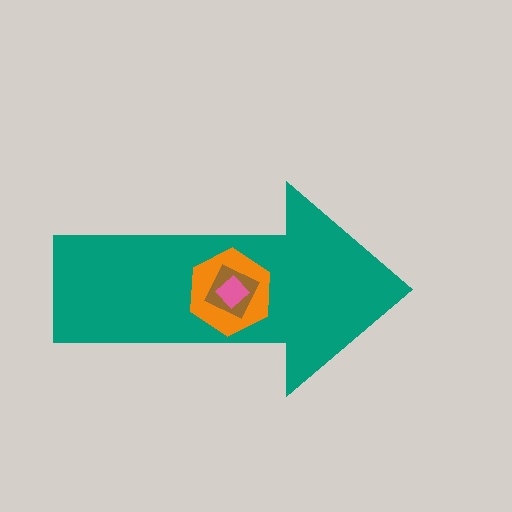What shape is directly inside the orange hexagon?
The brown diamond.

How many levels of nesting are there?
4.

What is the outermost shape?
The teal arrow.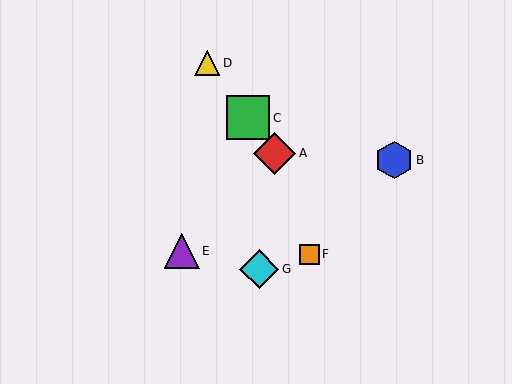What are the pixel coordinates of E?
Object E is at (182, 251).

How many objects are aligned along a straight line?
3 objects (A, C, D) are aligned along a straight line.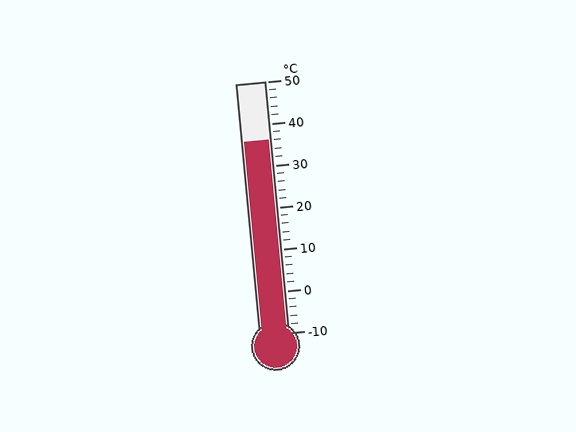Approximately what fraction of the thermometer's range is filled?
The thermometer is filled to approximately 75% of its range.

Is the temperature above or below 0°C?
The temperature is above 0°C.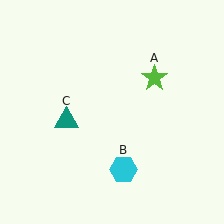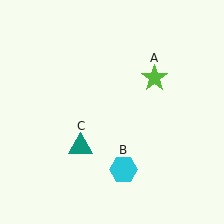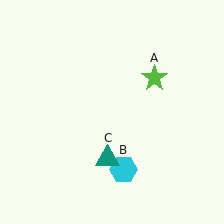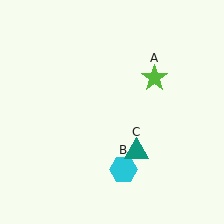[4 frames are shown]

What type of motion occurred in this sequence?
The teal triangle (object C) rotated counterclockwise around the center of the scene.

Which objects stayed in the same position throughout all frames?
Lime star (object A) and cyan hexagon (object B) remained stationary.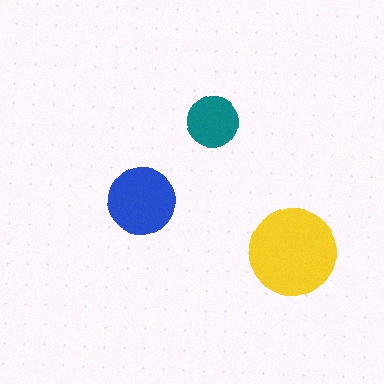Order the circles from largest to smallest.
the yellow one, the blue one, the teal one.